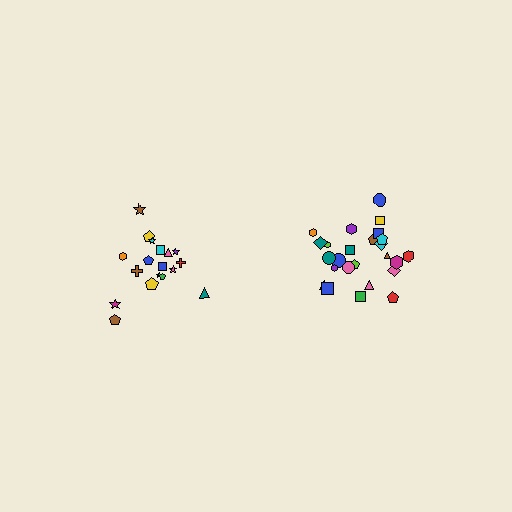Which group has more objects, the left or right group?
The right group.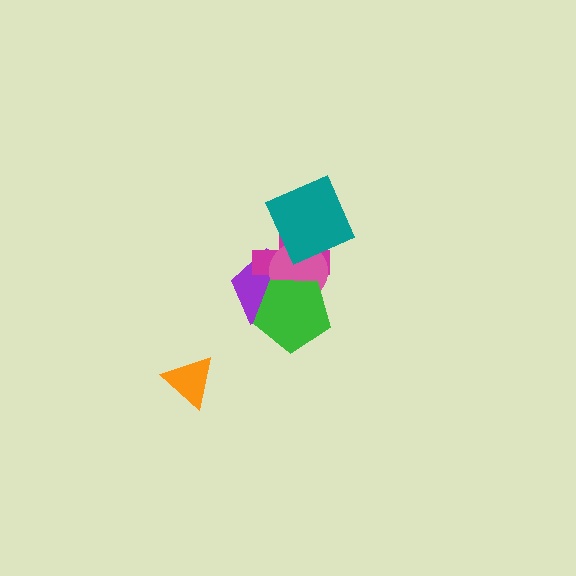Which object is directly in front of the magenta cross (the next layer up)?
The pink circle is directly in front of the magenta cross.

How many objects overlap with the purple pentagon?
4 objects overlap with the purple pentagon.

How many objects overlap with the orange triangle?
0 objects overlap with the orange triangle.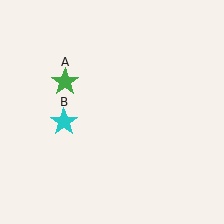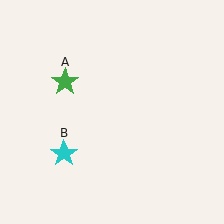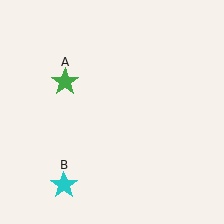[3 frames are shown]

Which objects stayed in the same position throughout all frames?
Green star (object A) remained stationary.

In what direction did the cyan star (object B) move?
The cyan star (object B) moved down.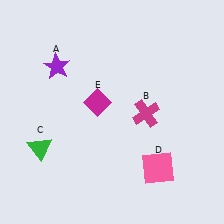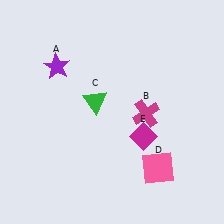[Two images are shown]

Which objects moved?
The objects that moved are: the green triangle (C), the magenta diamond (E).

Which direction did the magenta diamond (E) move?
The magenta diamond (E) moved right.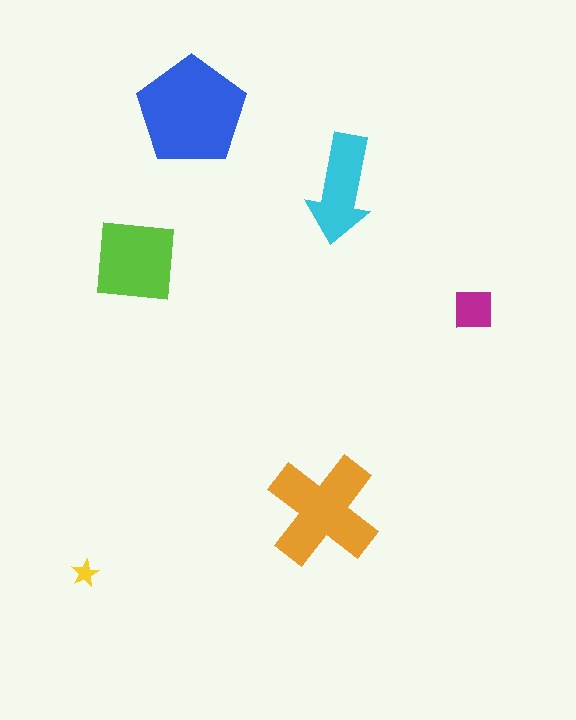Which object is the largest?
The blue pentagon.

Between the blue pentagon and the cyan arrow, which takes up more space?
The blue pentagon.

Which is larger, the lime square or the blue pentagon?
The blue pentagon.